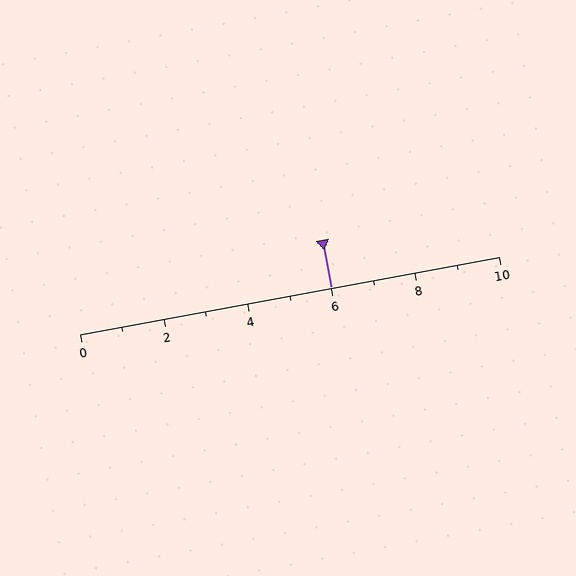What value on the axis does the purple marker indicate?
The marker indicates approximately 6.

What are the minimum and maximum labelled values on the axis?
The axis runs from 0 to 10.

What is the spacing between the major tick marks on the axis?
The major ticks are spaced 2 apart.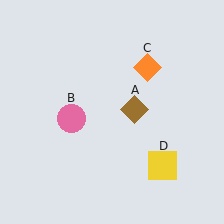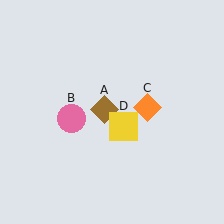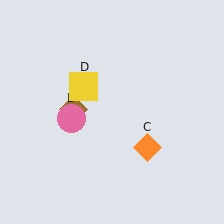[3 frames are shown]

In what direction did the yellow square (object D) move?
The yellow square (object D) moved up and to the left.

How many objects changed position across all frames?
3 objects changed position: brown diamond (object A), orange diamond (object C), yellow square (object D).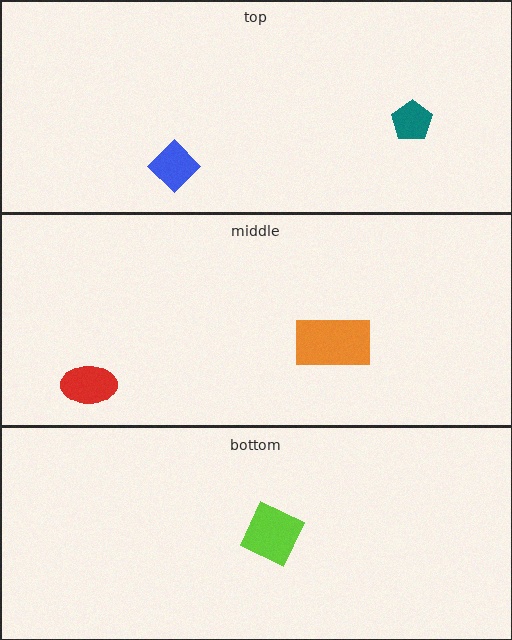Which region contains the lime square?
The bottom region.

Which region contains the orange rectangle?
The middle region.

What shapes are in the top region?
The blue diamond, the teal pentagon.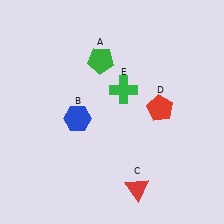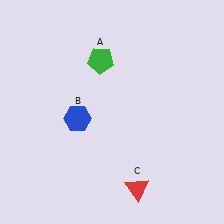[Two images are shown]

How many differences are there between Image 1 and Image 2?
There are 2 differences between the two images.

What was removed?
The green cross (E), the red pentagon (D) were removed in Image 2.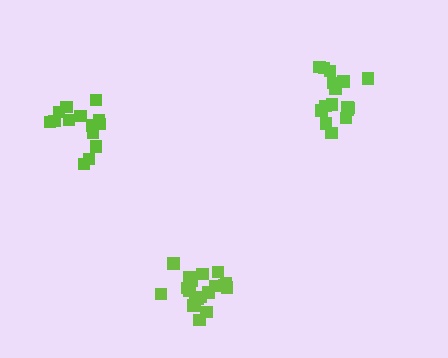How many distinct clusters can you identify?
There are 3 distinct clusters.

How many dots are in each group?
Group 1: 20 dots, Group 2: 17 dots, Group 3: 14 dots (51 total).